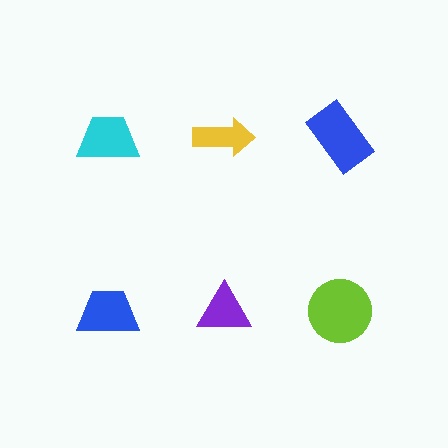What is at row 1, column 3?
A blue rectangle.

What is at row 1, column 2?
A yellow arrow.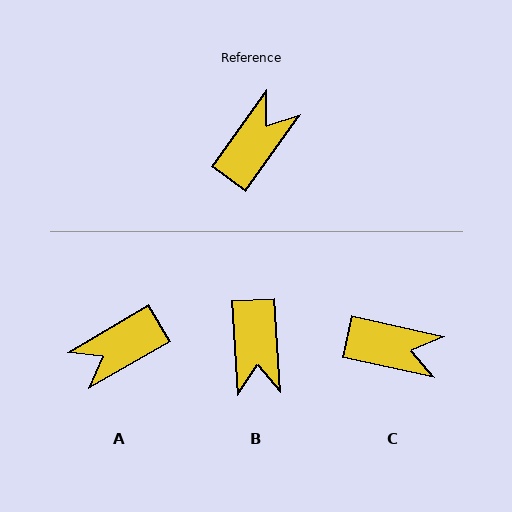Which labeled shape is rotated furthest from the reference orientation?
A, about 156 degrees away.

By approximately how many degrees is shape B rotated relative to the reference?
Approximately 141 degrees clockwise.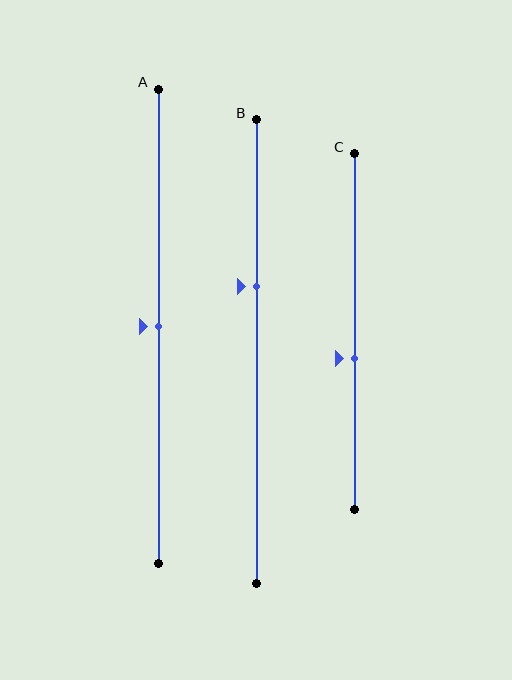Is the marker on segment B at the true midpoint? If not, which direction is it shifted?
No, the marker on segment B is shifted upward by about 14% of the segment length.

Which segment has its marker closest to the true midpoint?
Segment A has its marker closest to the true midpoint.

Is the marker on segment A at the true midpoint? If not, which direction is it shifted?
Yes, the marker on segment A is at the true midpoint.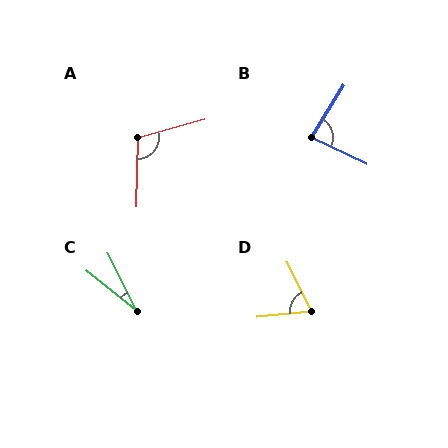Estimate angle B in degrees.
Approximately 84 degrees.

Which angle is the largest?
A, at approximately 107 degrees.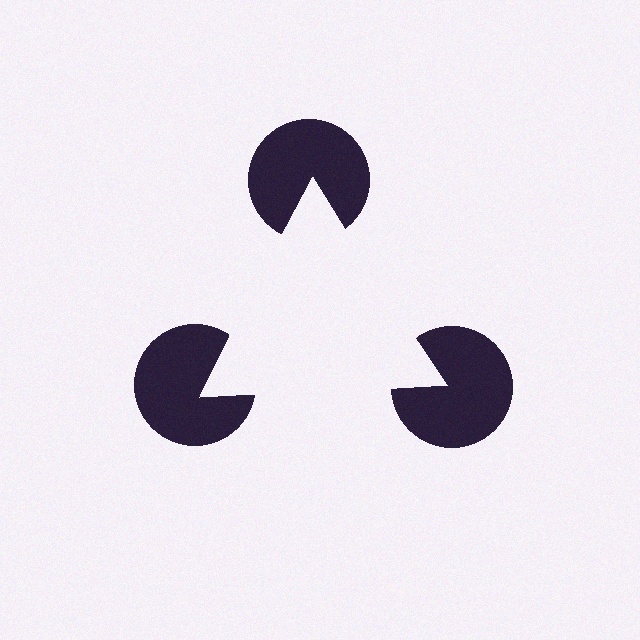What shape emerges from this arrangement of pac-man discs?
An illusory triangle — its edges are inferred from the aligned wedge cuts in the pac-man discs, not physically drawn.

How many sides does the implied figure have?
3 sides.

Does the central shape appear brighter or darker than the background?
It typically appears slightly brighter than the background, even though no actual brightness change is drawn.